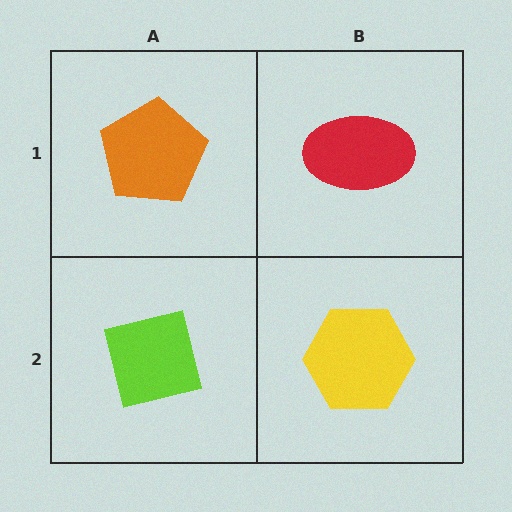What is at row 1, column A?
An orange pentagon.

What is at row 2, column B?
A yellow hexagon.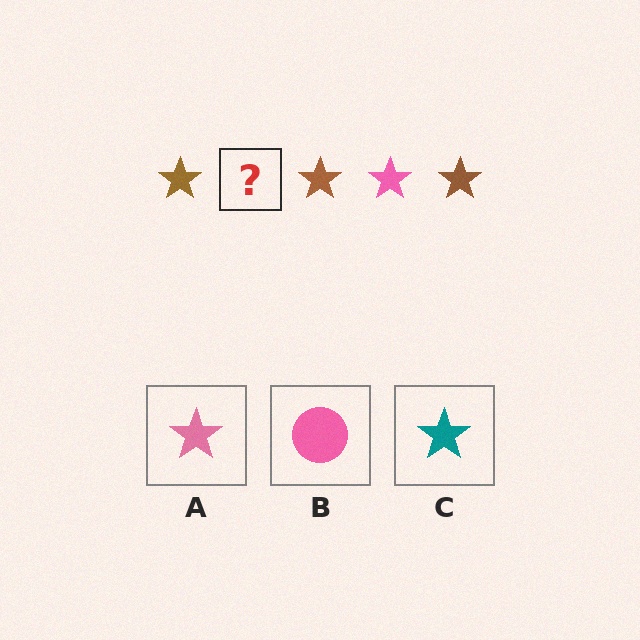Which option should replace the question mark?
Option A.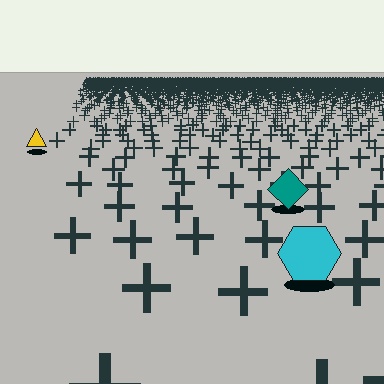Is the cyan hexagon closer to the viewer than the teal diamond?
Yes. The cyan hexagon is closer — you can tell from the texture gradient: the ground texture is coarser near it.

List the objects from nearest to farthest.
From nearest to farthest: the cyan hexagon, the teal diamond, the yellow triangle.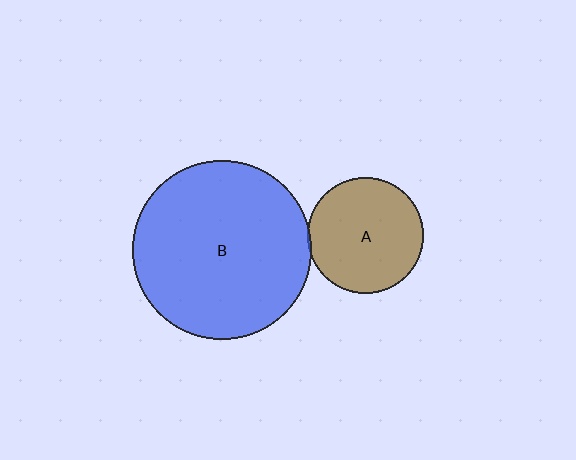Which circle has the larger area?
Circle B (blue).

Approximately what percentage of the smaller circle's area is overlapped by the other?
Approximately 5%.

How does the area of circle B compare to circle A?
Approximately 2.4 times.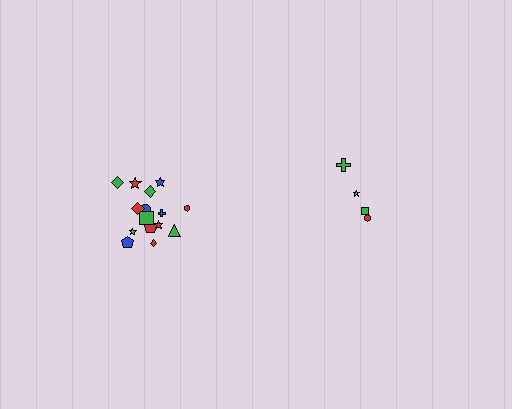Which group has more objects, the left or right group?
The left group.